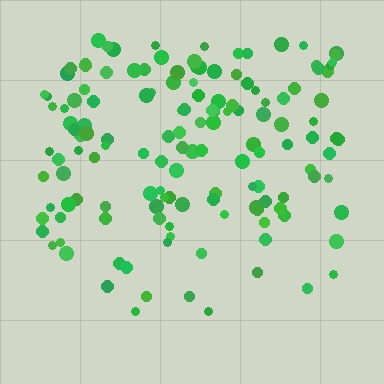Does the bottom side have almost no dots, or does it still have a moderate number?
Still a moderate number, just noticeably fewer than the top.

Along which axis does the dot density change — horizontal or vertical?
Vertical.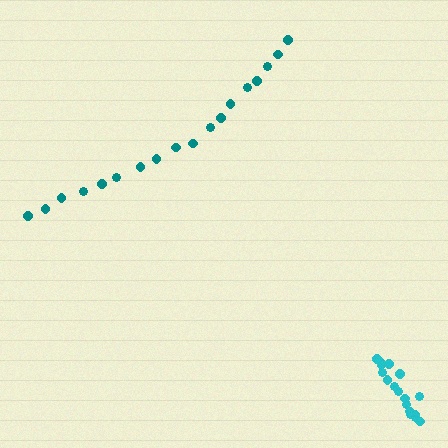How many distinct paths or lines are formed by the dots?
There are 2 distinct paths.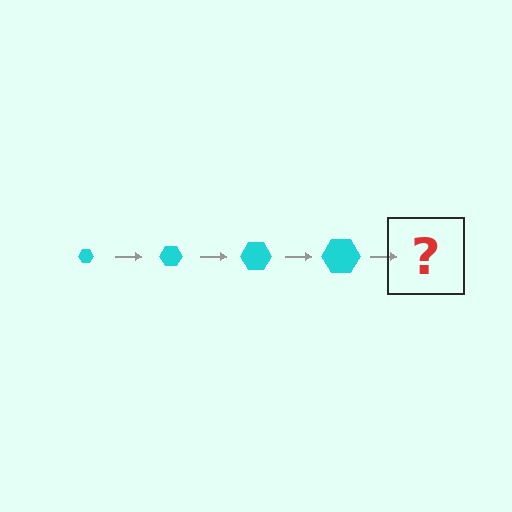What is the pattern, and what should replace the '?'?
The pattern is that the hexagon gets progressively larger each step. The '?' should be a cyan hexagon, larger than the previous one.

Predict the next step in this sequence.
The next step is a cyan hexagon, larger than the previous one.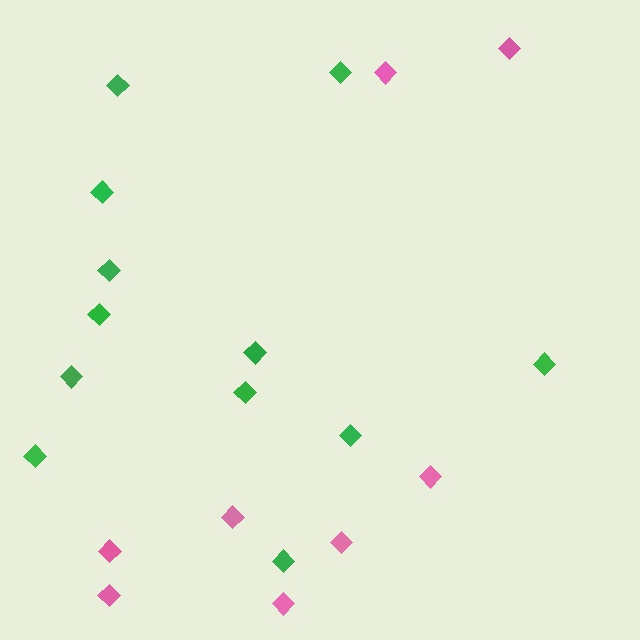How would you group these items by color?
There are 2 groups: one group of green diamonds (12) and one group of pink diamonds (8).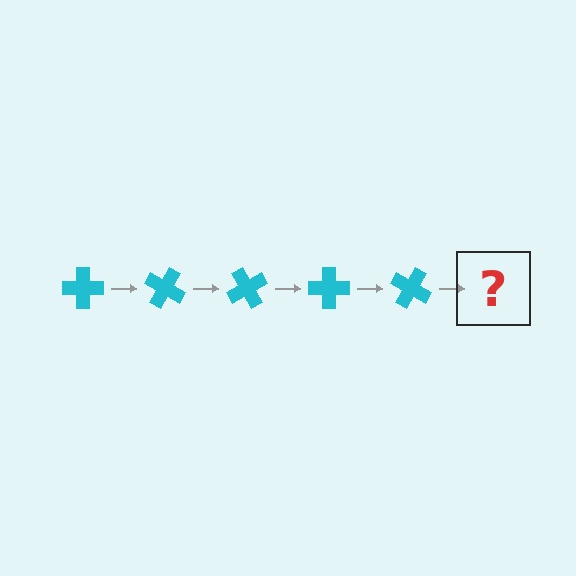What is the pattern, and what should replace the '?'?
The pattern is that the cross rotates 30 degrees each step. The '?' should be a cyan cross rotated 150 degrees.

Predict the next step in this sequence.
The next step is a cyan cross rotated 150 degrees.